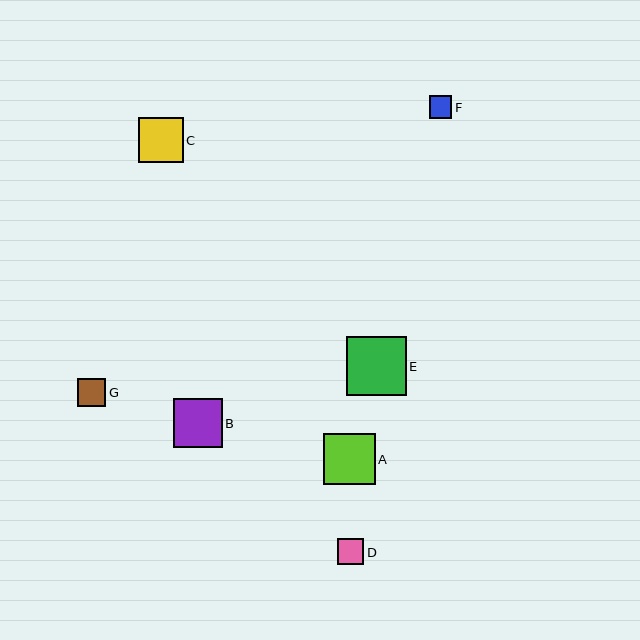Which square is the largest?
Square E is the largest with a size of approximately 60 pixels.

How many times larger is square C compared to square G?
Square C is approximately 1.6 times the size of square G.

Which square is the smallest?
Square F is the smallest with a size of approximately 23 pixels.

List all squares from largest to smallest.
From largest to smallest: E, A, B, C, G, D, F.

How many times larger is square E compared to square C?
Square E is approximately 1.3 times the size of square C.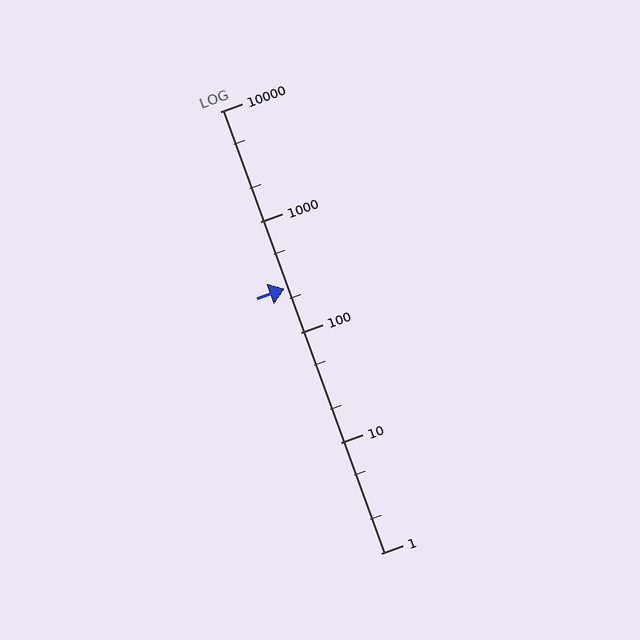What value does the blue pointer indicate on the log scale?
The pointer indicates approximately 250.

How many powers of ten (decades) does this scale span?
The scale spans 4 decades, from 1 to 10000.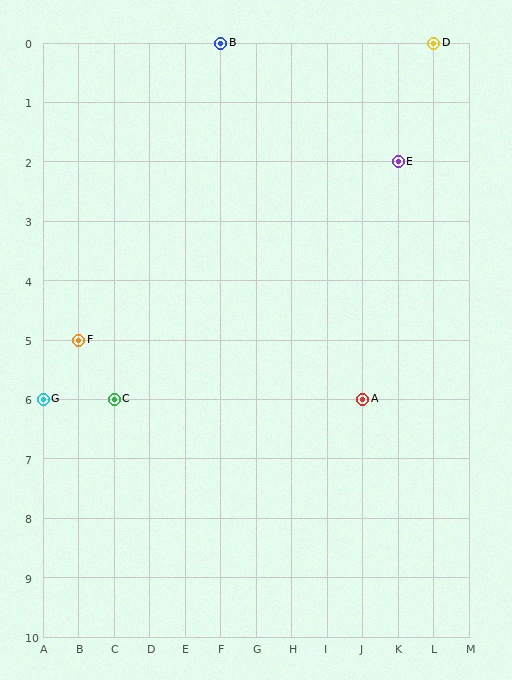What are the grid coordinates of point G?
Point G is at grid coordinates (A, 6).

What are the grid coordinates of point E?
Point E is at grid coordinates (K, 2).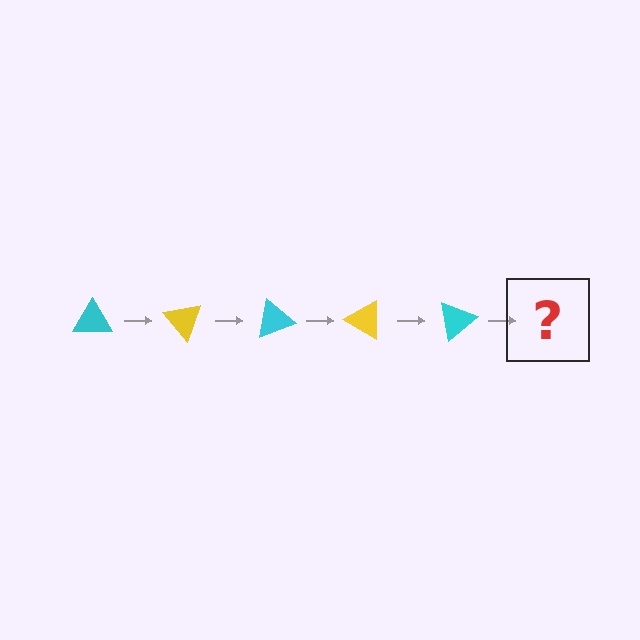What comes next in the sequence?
The next element should be a yellow triangle, rotated 250 degrees from the start.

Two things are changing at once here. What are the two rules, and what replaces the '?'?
The two rules are that it rotates 50 degrees each step and the color cycles through cyan and yellow. The '?' should be a yellow triangle, rotated 250 degrees from the start.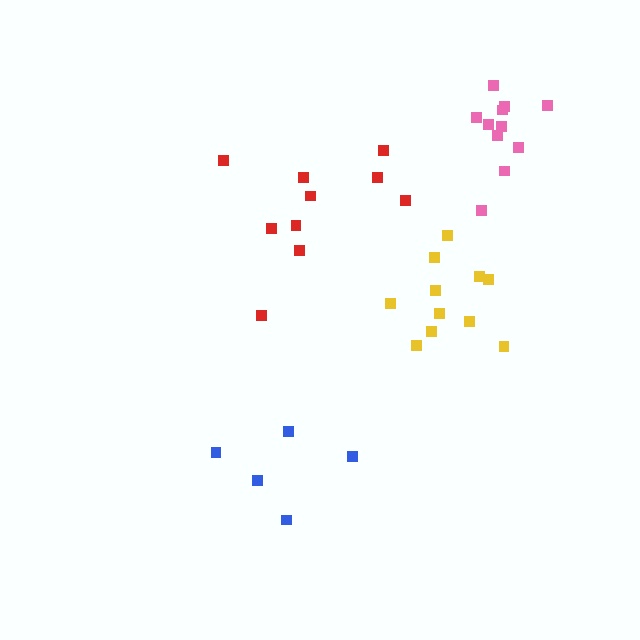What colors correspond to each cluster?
The clusters are colored: red, yellow, pink, blue.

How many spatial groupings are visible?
There are 4 spatial groupings.